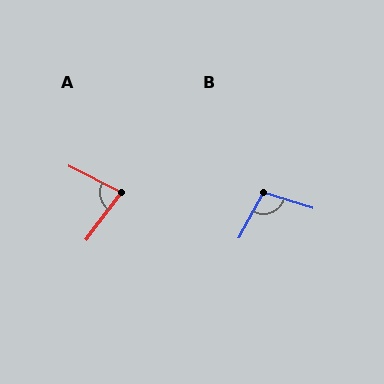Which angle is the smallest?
A, at approximately 80 degrees.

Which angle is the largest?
B, at approximately 101 degrees.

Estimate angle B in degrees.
Approximately 101 degrees.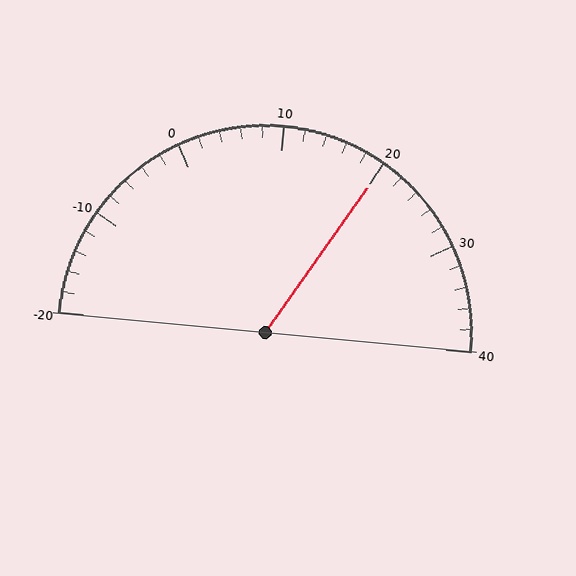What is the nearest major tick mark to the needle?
The nearest major tick mark is 20.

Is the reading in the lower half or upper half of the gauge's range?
The reading is in the upper half of the range (-20 to 40).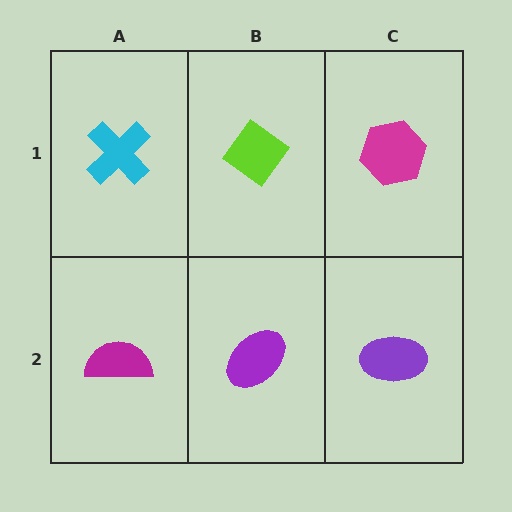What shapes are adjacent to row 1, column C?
A purple ellipse (row 2, column C), a lime diamond (row 1, column B).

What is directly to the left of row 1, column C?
A lime diamond.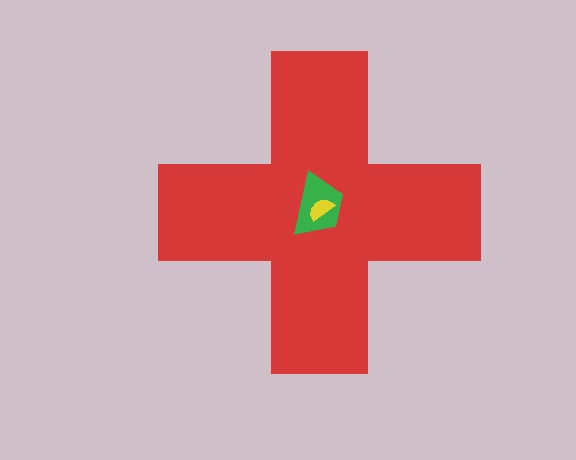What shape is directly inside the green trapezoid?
The yellow semicircle.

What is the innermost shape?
The yellow semicircle.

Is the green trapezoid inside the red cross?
Yes.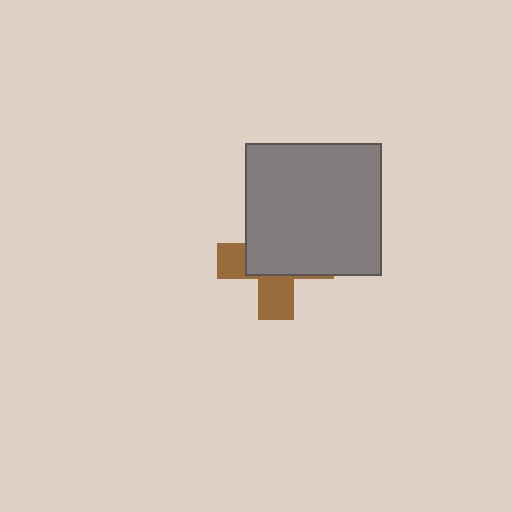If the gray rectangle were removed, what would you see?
You would see the complete brown cross.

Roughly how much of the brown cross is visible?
A small part of it is visible (roughly 39%).